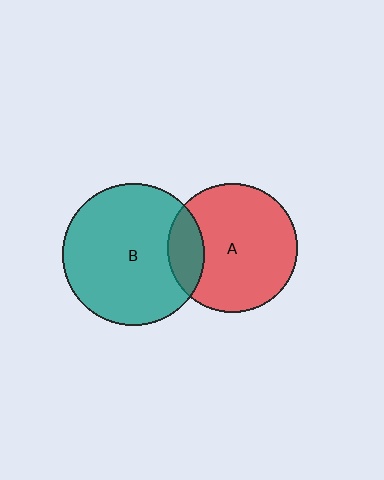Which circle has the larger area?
Circle B (teal).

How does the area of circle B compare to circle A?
Approximately 1.2 times.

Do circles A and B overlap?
Yes.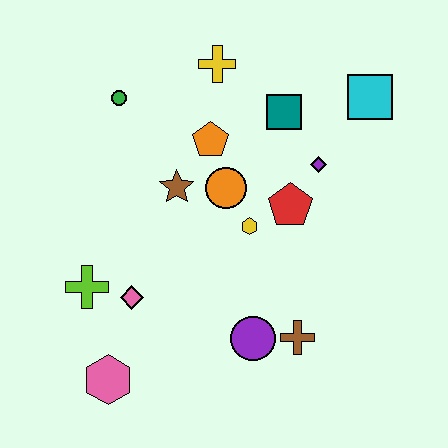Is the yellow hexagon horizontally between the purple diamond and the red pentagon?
No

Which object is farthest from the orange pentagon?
The pink hexagon is farthest from the orange pentagon.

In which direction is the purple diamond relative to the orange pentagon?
The purple diamond is to the right of the orange pentagon.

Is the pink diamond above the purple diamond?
No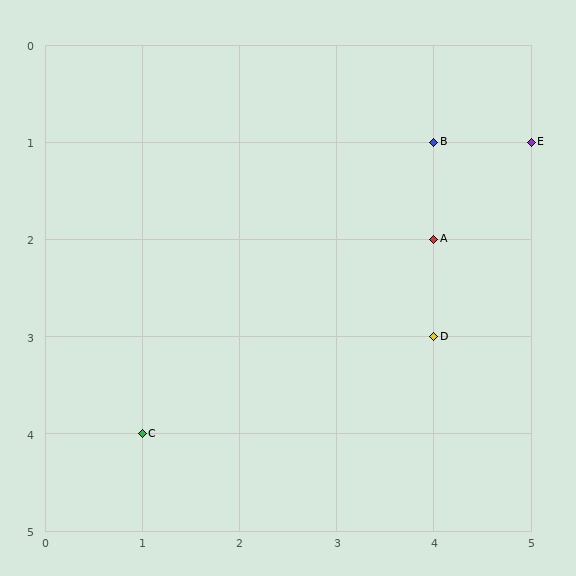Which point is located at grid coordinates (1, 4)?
Point C is at (1, 4).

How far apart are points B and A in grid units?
Points B and A are 1 row apart.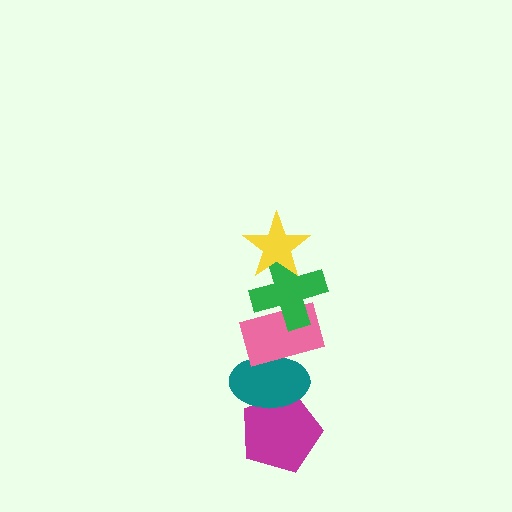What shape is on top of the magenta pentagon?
The teal ellipse is on top of the magenta pentagon.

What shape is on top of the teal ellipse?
The pink rectangle is on top of the teal ellipse.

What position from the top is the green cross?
The green cross is 2nd from the top.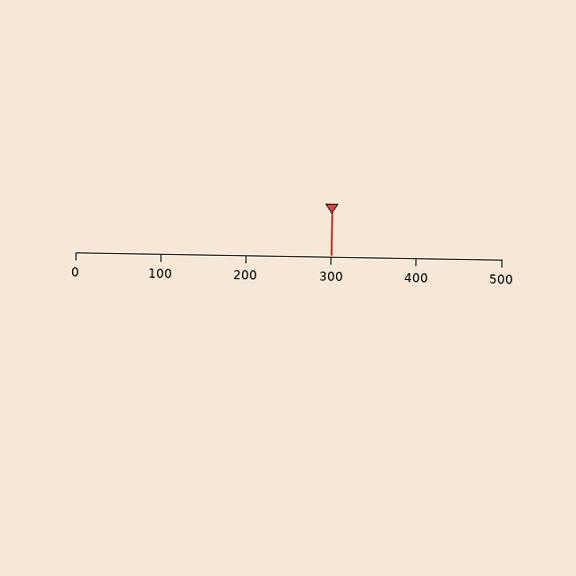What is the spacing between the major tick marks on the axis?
The major ticks are spaced 100 apart.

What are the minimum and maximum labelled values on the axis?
The axis runs from 0 to 500.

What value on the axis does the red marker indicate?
The marker indicates approximately 300.